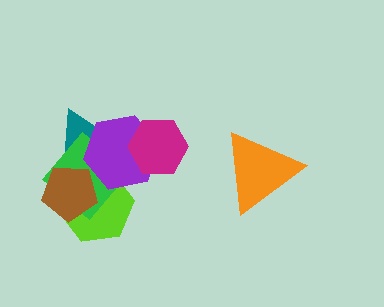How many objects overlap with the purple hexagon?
4 objects overlap with the purple hexagon.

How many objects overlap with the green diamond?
4 objects overlap with the green diamond.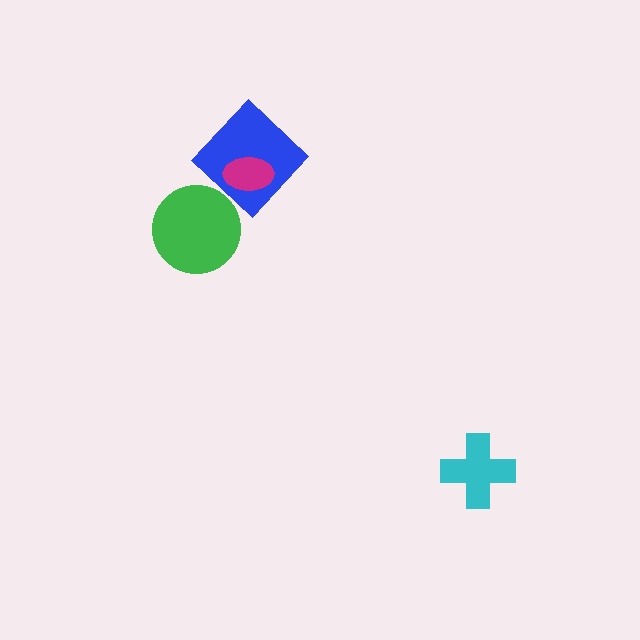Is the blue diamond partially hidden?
Yes, it is partially covered by another shape.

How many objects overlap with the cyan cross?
0 objects overlap with the cyan cross.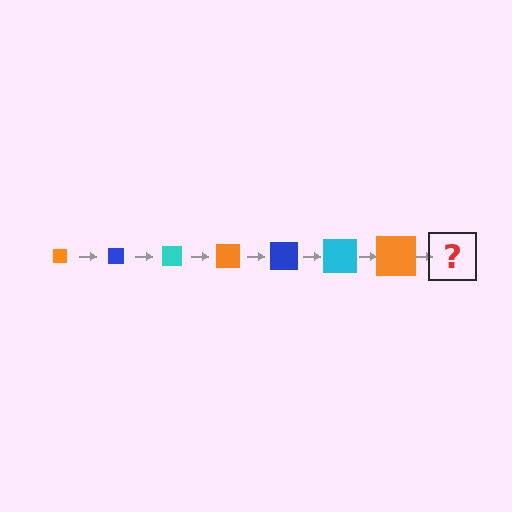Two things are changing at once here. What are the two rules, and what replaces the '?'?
The two rules are that the square grows larger each step and the color cycles through orange, blue, and cyan. The '?' should be a blue square, larger than the previous one.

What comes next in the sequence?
The next element should be a blue square, larger than the previous one.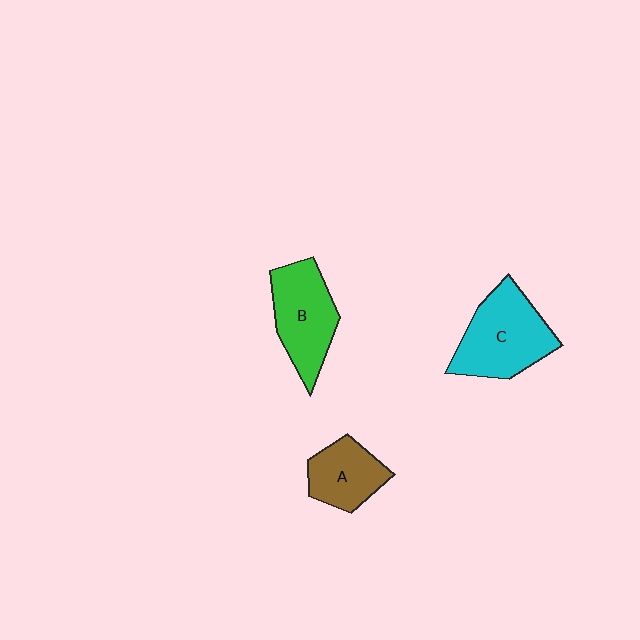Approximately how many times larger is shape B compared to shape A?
Approximately 1.4 times.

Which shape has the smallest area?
Shape A (brown).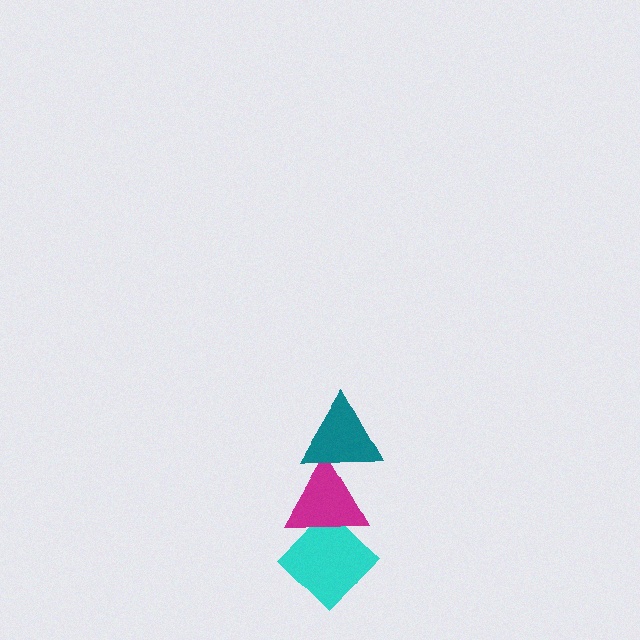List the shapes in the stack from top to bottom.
From top to bottom: the teal triangle, the magenta triangle, the cyan diamond.